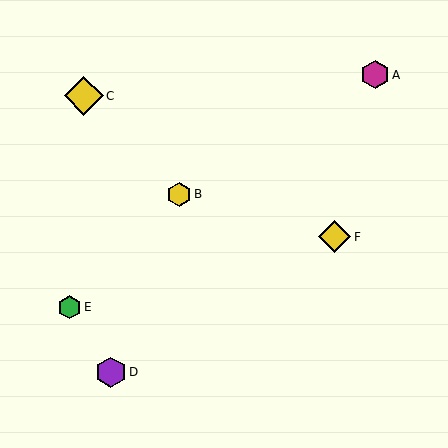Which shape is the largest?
The yellow diamond (labeled C) is the largest.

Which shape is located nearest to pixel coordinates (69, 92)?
The yellow diamond (labeled C) at (84, 96) is nearest to that location.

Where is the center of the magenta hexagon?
The center of the magenta hexagon is at (375, 75).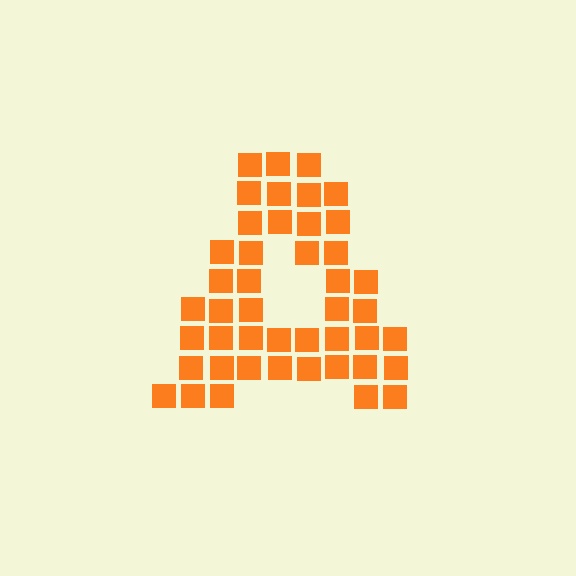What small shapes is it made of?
It is made of small squares.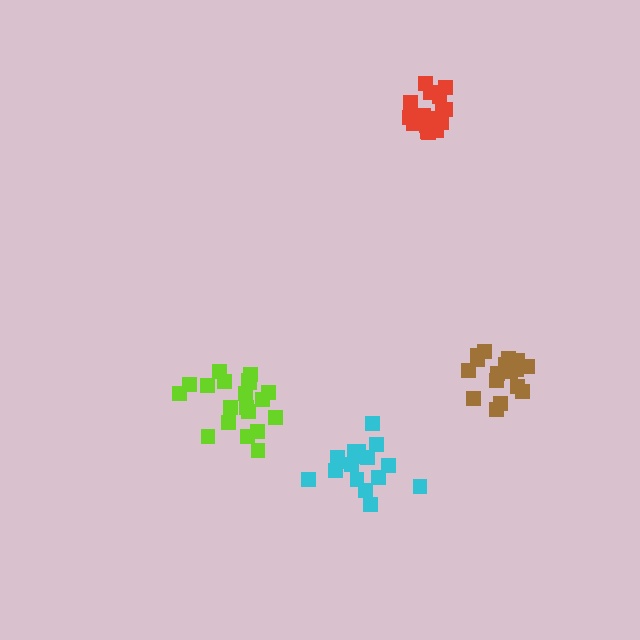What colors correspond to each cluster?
The clusters are colored: lime, brown, red, cyan.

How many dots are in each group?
Group 1: 20 dots, Group 2: 19 dots, Group 3: 16 dots, Group 4: 17 dots (72 total).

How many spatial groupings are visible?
There are 4 spatial groupings.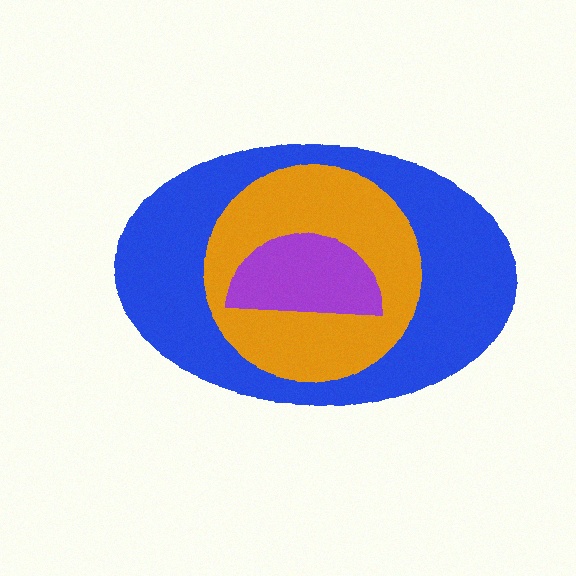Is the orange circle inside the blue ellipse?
Yes.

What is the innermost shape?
The purple semicircle.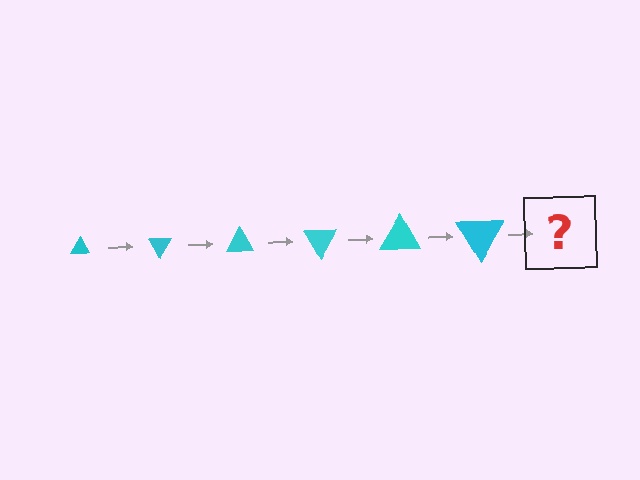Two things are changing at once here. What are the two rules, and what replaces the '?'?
The two rules are that the triangle grows larger each step and it rotates 60 degrees each step. The '?' should be a triangle, larger than the previous one and rotated 360 degrees from the start.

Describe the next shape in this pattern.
It should be a triangle, larger than the previous one and rotated 360 degrees from the start.